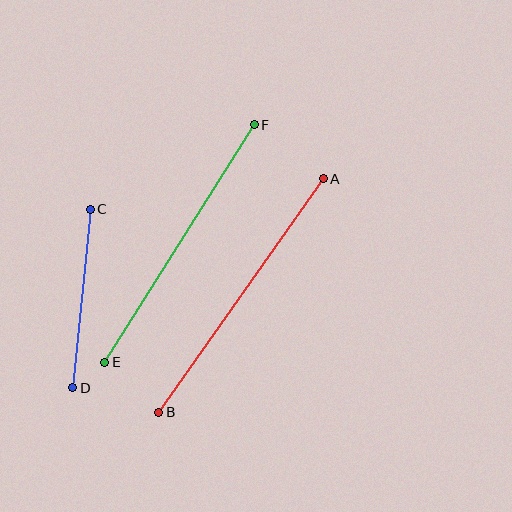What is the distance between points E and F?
The distance is approximately 281 pixels.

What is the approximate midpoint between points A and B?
The midpoint is at approximately (241, 296) pixels.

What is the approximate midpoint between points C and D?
The midpoint is at approximately (81, 298) pixels.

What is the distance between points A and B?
The distance is approximately 286 pixels.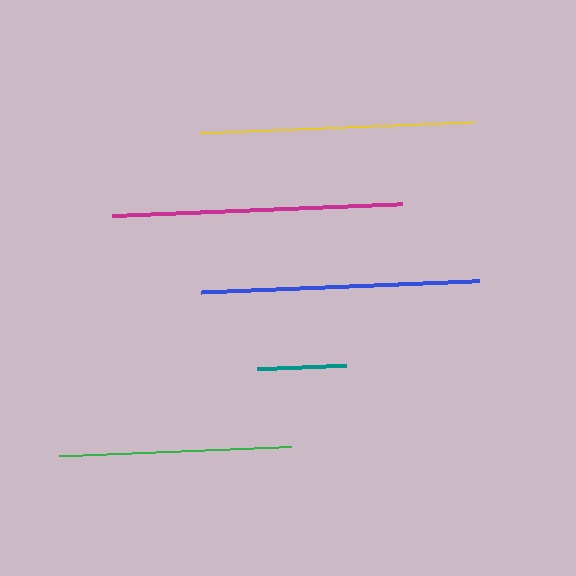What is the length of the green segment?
The green segment is approximately 233 pixels long.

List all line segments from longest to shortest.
From longest to shortest: magenta, blue, yellow, green, teal.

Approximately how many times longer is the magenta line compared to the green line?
The magenta line is approximately 1.2 times the length of the green line.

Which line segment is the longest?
The magenta line is the longest at approximately 290 pixels.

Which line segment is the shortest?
The teal line is the shortest at approximately 90 pixels.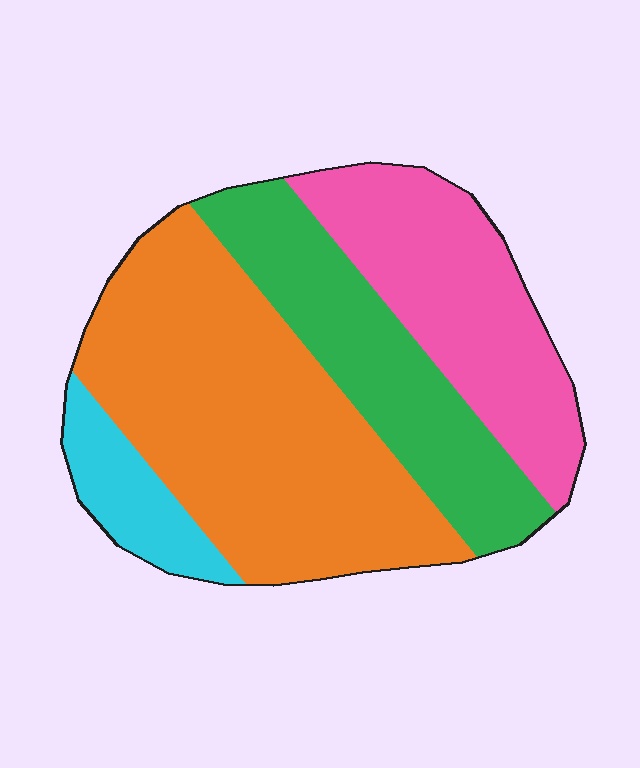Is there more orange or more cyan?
Orange.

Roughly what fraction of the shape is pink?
Pink takes up about one quarter (1/4) of the shape.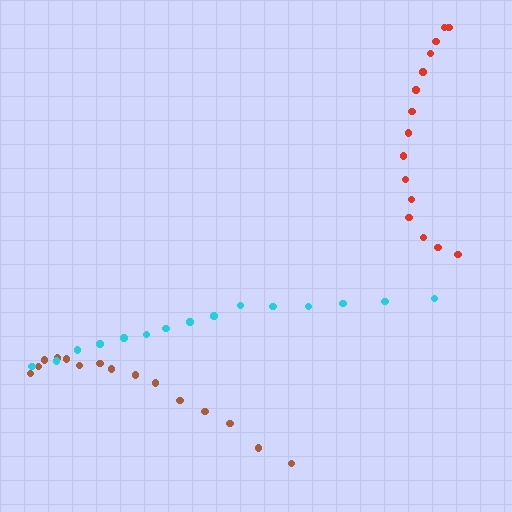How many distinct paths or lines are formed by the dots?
There are 3 distinct paths.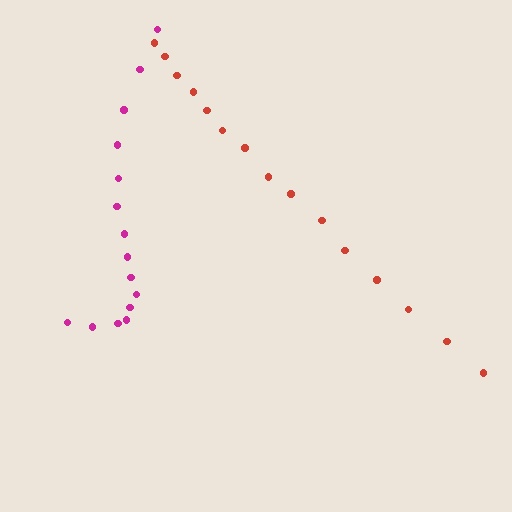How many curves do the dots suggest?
There are 2 distinct paths.